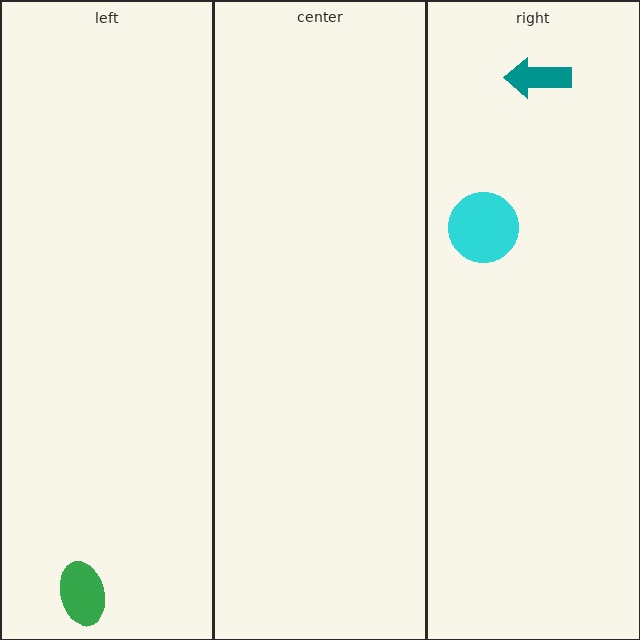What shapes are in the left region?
The green ellipse.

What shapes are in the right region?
The teal arrow, the cyan circle.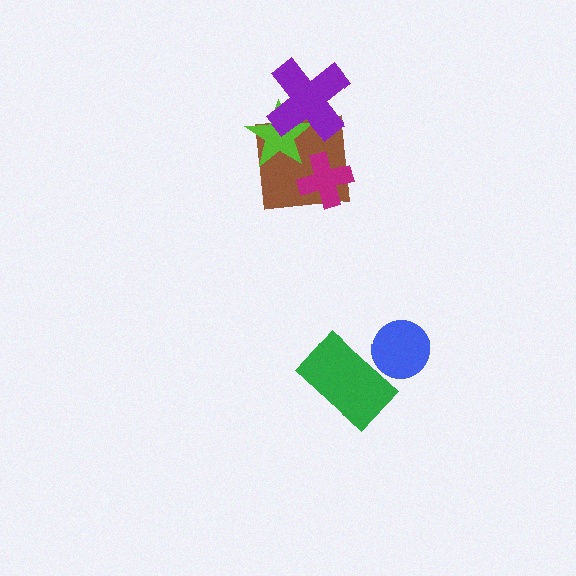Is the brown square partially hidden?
Yes, it is partially covered by another shape.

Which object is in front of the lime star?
The purple cross is in front of the lime star.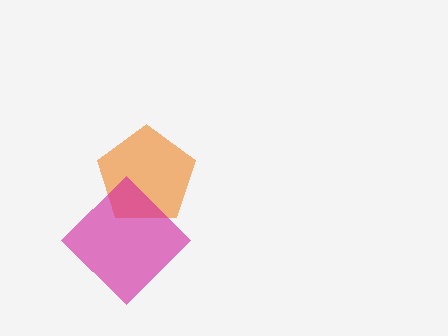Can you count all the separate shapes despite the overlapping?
Yes, there are 2 separate shapes.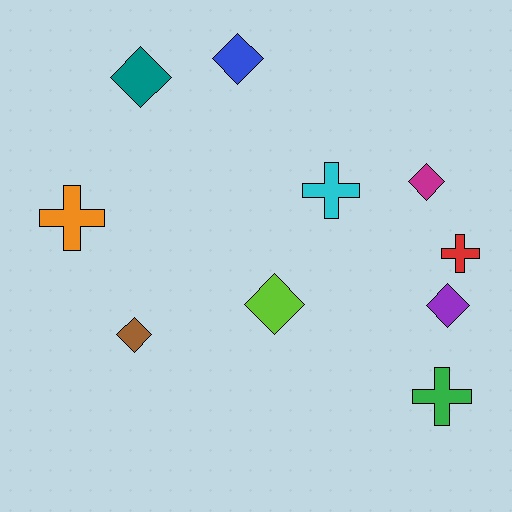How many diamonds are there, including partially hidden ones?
There are 6 diamonds.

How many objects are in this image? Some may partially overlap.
There are 10 objects.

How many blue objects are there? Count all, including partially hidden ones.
There is 1 blue object.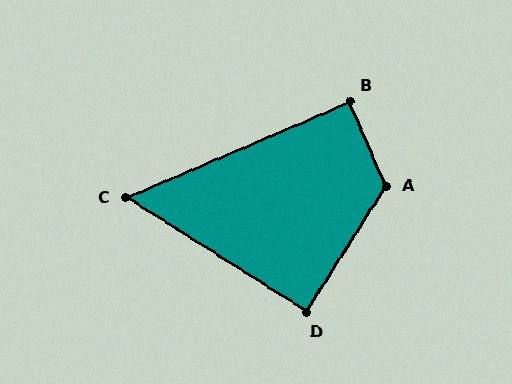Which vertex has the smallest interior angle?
C, at approximately 55 degrees.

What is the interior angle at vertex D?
Approximately 90 degrees (approximately right).